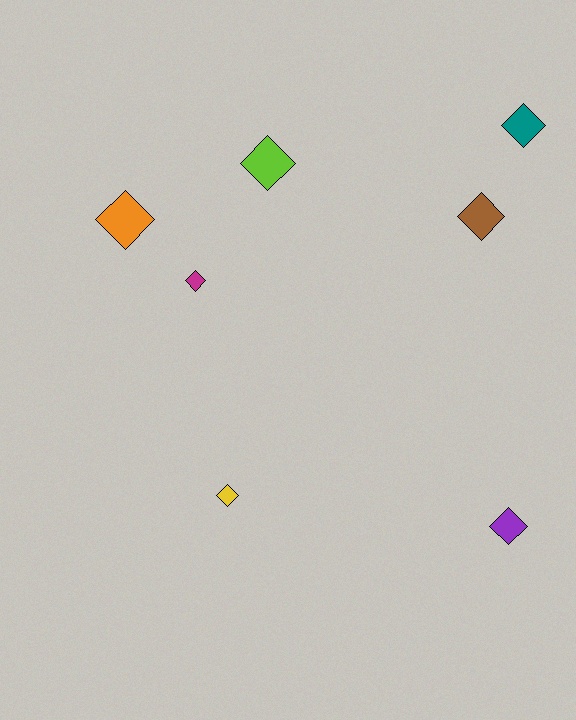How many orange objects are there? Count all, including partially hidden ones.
There is 1 orange object.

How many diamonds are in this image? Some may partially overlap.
There are 7 diamonds.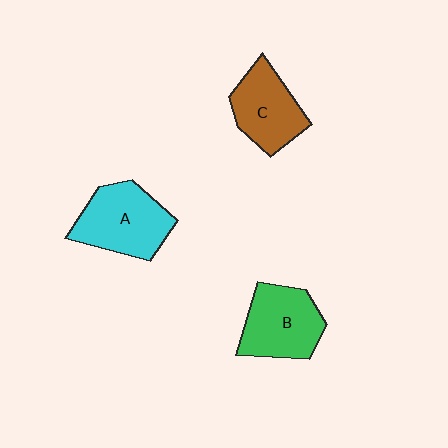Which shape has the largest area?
Shape A (cyan).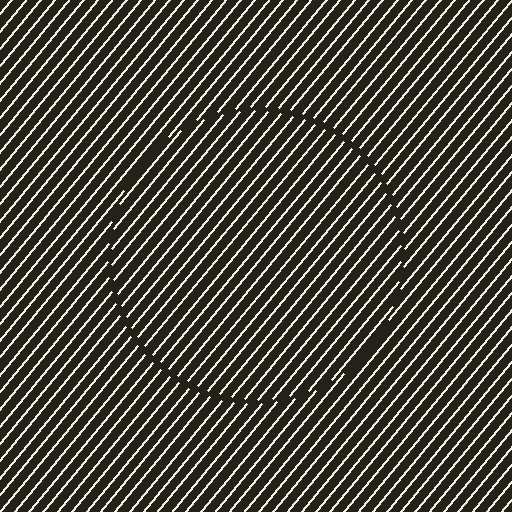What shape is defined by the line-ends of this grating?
An illusory circle. The interior of the shape contains the same grating, shifted by half a period — the contour is defined by the phase discontinuity where line-ends from the inner and outer gratings abut.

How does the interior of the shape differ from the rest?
The interior of the shape contains the same grating, shifted by half a period — the contour is defined by the phase discontinuity where line-ends from the inner and outer gratings abut.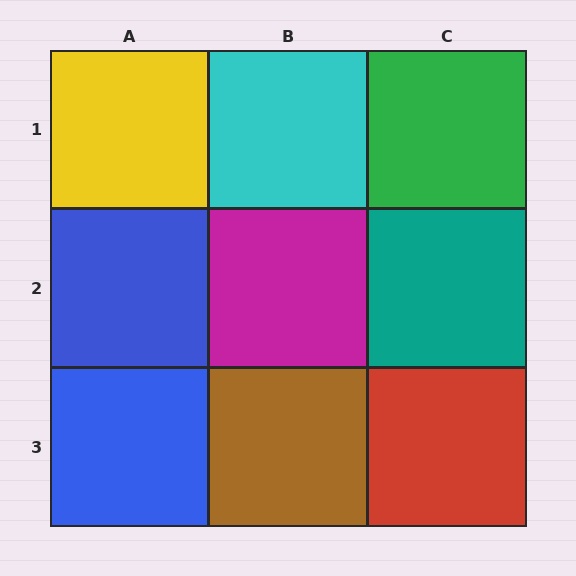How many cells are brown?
1 cell is brown.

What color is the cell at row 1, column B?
Cyan.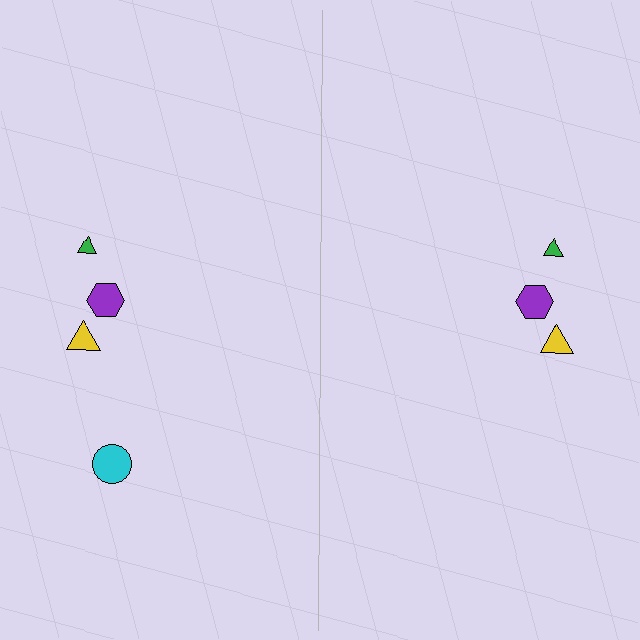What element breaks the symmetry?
A cyan circle is missing from the right side.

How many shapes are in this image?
There are 7 shapes in this image.